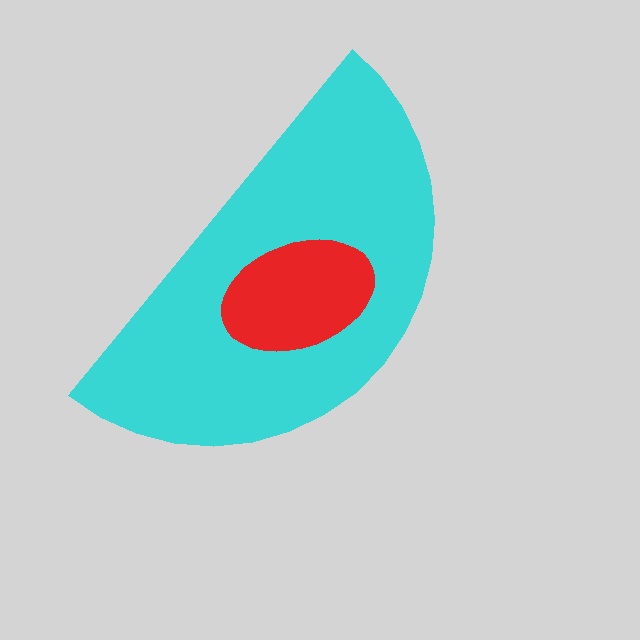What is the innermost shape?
The red ellipse.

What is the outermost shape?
The cyan semicircle.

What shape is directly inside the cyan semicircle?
The red ellipse.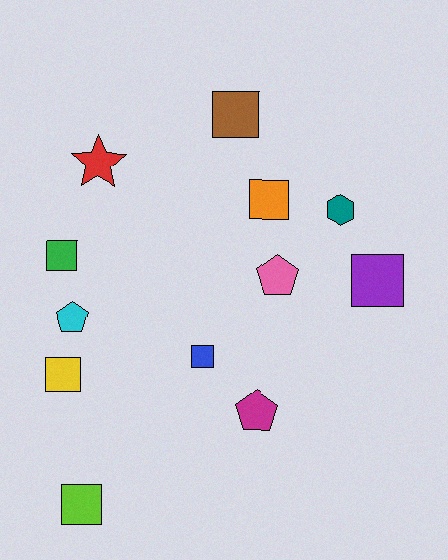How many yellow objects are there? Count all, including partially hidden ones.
There is 1 yellow object.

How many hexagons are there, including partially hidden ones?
There is 1 hexagon.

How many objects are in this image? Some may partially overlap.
There are 12 objects.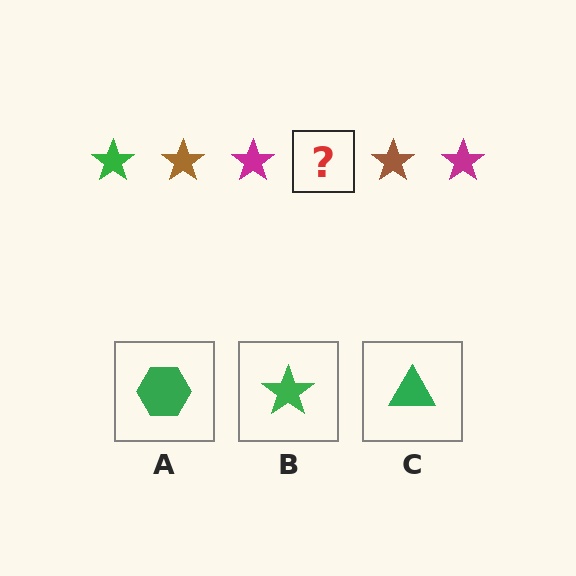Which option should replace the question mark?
Option B.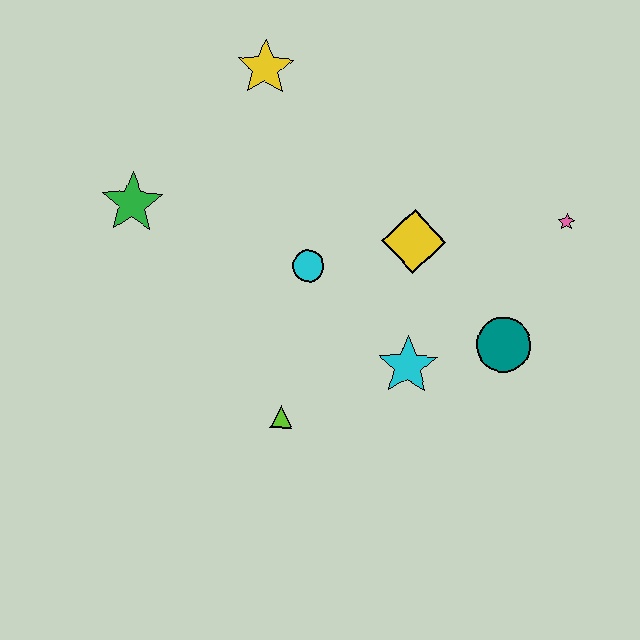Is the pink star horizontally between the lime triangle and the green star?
No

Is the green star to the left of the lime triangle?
Yes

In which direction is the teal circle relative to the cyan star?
The teal circle is to the right of the cyan star.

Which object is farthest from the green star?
The pink star is farthest from the green star.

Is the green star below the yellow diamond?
No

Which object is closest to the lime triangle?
The cyan star is closest to the lime triangle.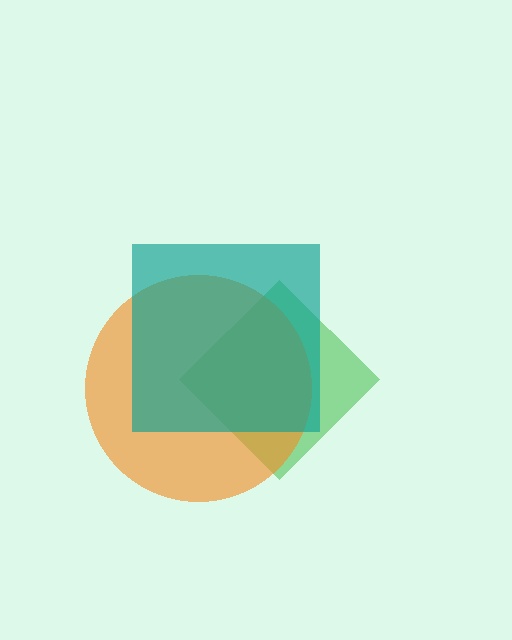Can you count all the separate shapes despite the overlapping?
Yes, there are 3 separate shapes.